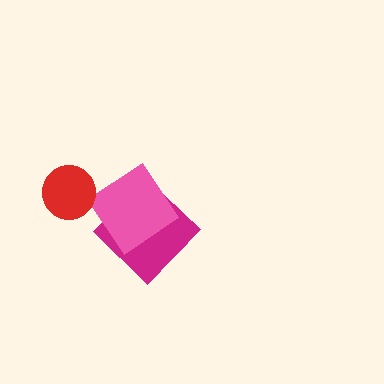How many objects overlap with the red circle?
0 objects overlap with the red circle.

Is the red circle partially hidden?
No, no other shape covers it.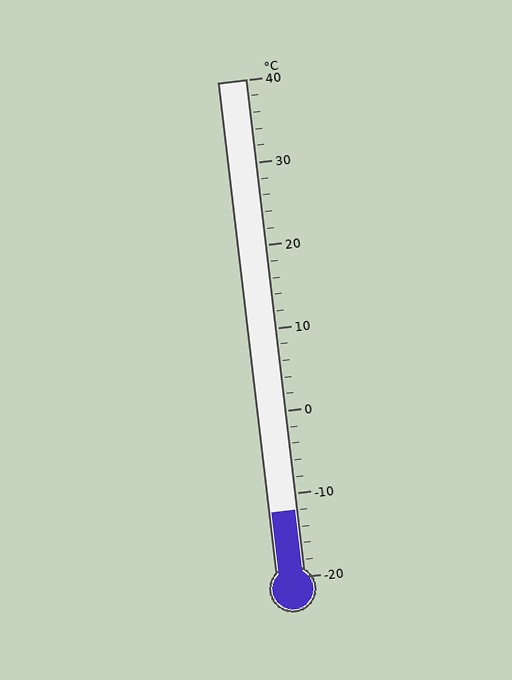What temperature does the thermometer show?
The thermometer shows approximately -12°C.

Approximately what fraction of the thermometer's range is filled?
The thermometer is filled to approximately 15% of its range.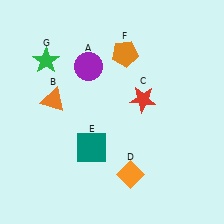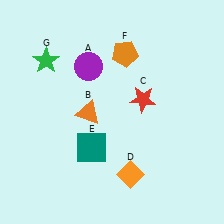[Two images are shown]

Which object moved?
The orange triangle (B) moved right.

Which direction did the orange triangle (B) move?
The orange triangle (B) moved right.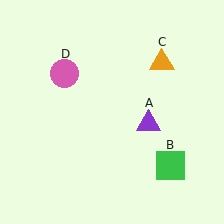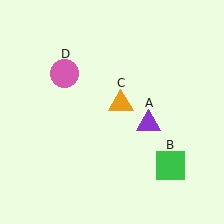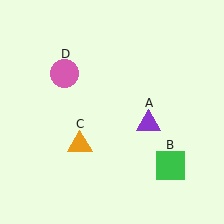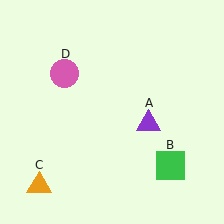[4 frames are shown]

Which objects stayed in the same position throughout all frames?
Purple triangle (object A) and green square (object B) and pink circle (object D) remained stationary.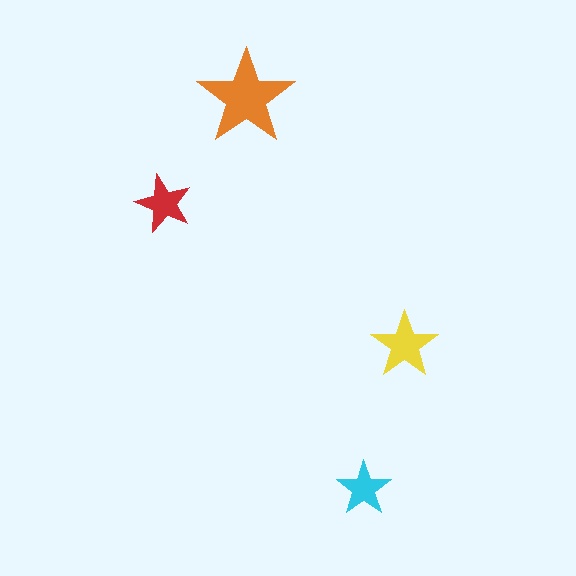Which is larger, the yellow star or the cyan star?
The yellow one.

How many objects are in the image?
There are 4 objects in the image.